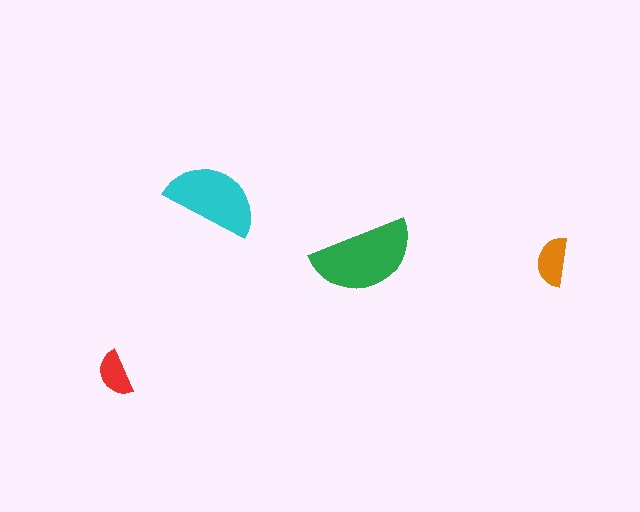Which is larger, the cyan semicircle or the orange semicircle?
The cyan one.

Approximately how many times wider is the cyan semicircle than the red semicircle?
About 2 times wider.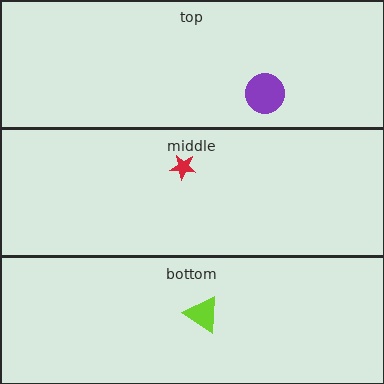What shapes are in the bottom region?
The lime triangle.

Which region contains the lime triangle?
The bottom region.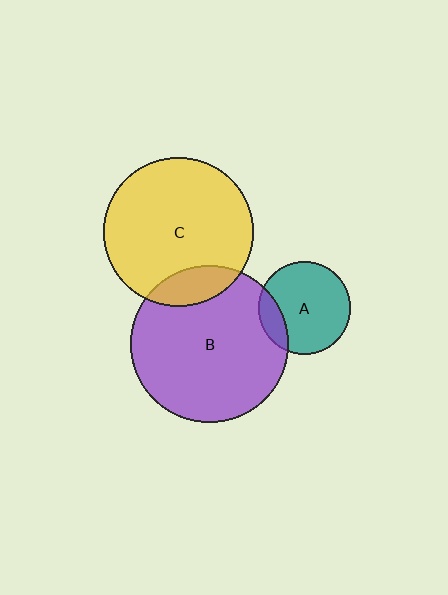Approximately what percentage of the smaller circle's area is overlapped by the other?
Approximately 15%.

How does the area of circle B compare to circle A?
Approximately 2.9 times.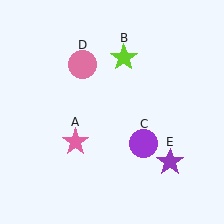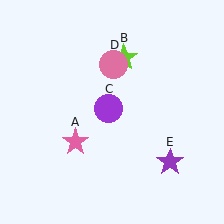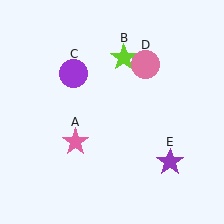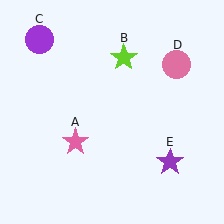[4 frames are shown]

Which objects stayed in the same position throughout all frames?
Pink star (object A) and lime star (object B) and purple star (object E) remained stationary.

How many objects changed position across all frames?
2 objects changed position: purple circle (object C), pink circle (object D).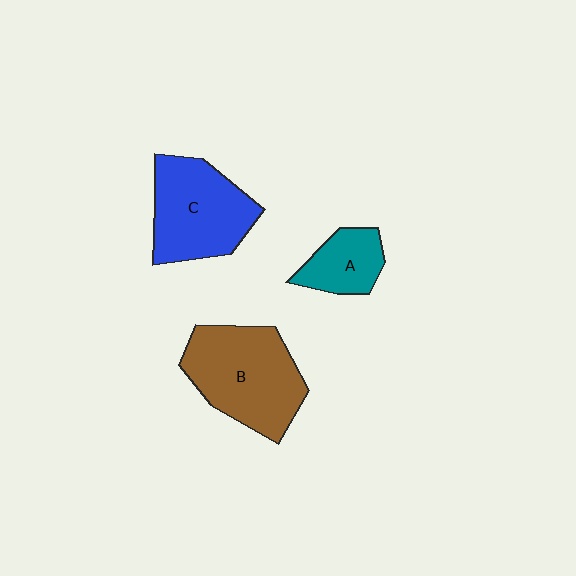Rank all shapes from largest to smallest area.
From largest to smallest: B (brown), C (blue), A (teal).